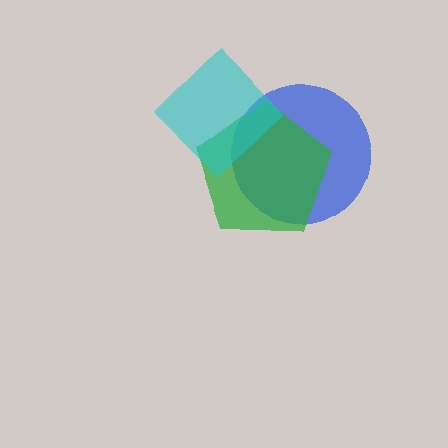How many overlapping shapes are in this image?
There are 3 overlapping shapes in the image.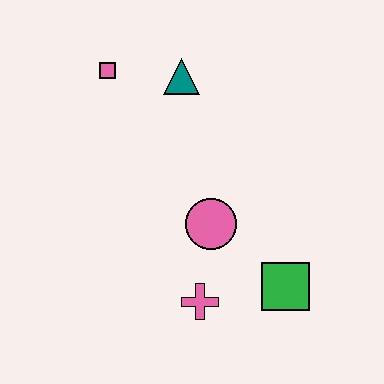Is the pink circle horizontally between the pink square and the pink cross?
No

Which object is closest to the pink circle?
The pink cross is closest to the pink circle.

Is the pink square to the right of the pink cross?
No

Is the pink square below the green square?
No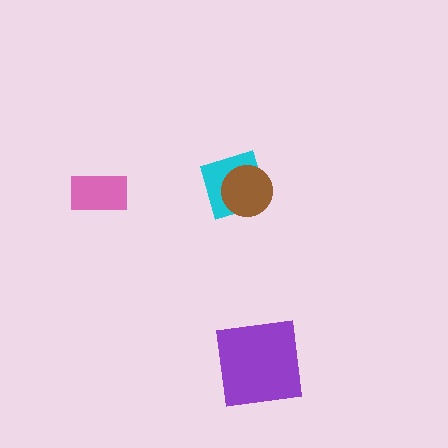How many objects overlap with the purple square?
0 objects overlap with the purple square.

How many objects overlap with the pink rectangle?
0 objects overlap with the pink rectangle.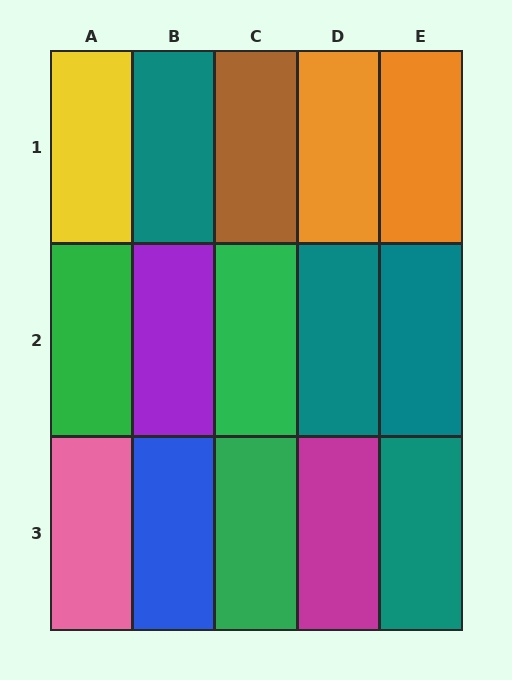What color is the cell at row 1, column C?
Brown.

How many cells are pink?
1 cell is pink.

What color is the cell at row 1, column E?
Orange.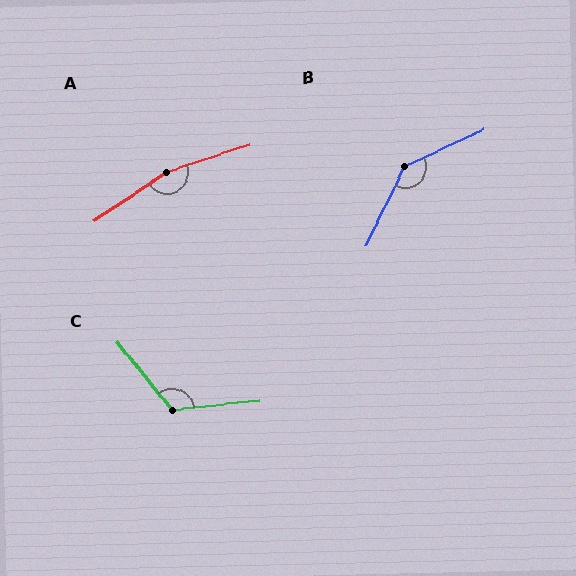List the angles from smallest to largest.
C (122°), B (141°), A (164°).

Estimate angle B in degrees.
Approximately 141 degrees.